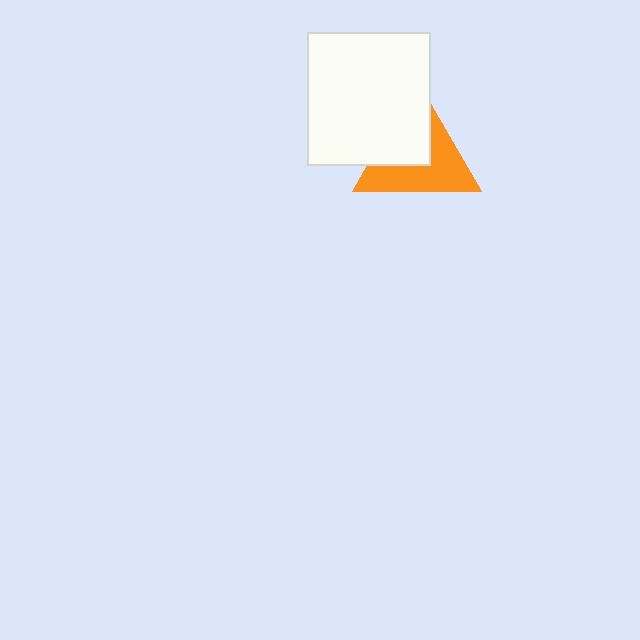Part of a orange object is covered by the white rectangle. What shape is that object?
It is a triangle.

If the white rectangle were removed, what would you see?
You would see the complete orange triangle.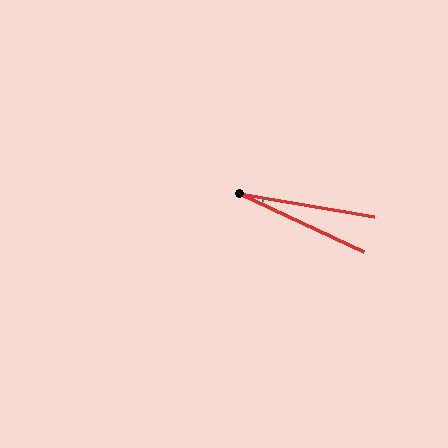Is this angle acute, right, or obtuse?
It is acute.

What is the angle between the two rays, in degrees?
Approximately 15 degrees.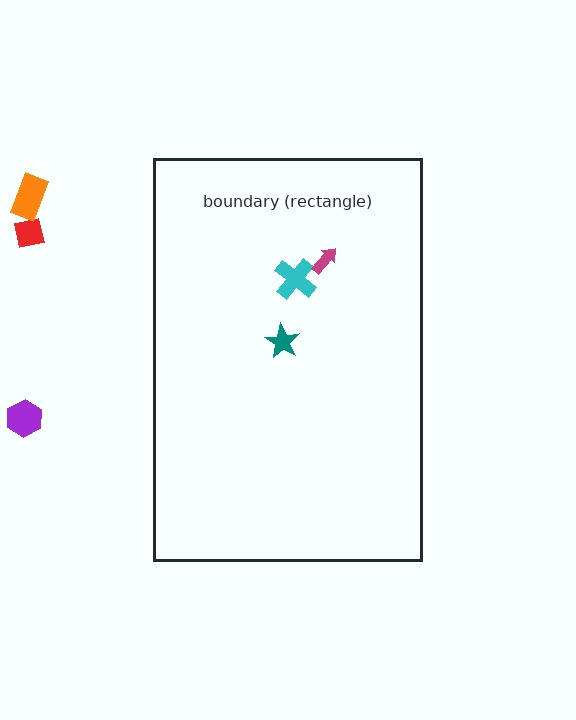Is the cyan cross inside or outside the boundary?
Inside.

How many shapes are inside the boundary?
3 inside, 3 outside.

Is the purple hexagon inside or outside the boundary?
Outside.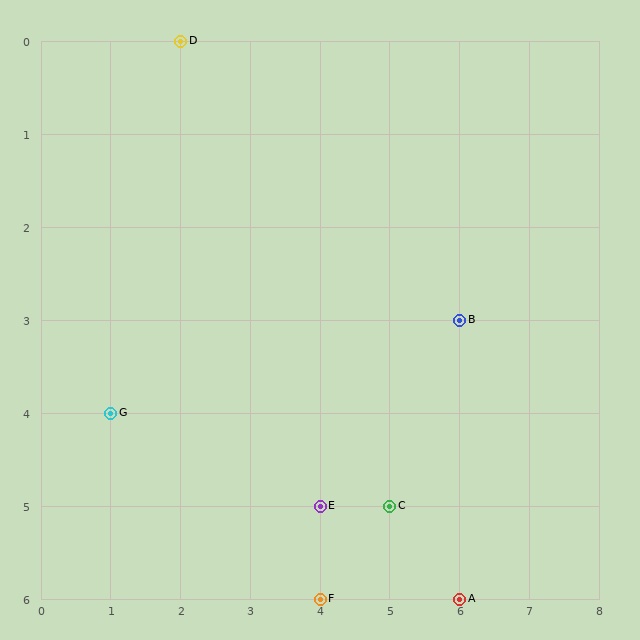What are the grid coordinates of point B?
Point B is at grid coordinates (6, 3).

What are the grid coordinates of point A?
Point A is at grid coordinates (6, 6).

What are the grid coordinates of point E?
Point E is at grid coordinates (4, 5).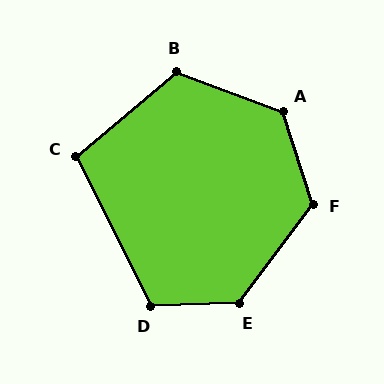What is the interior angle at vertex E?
Approximately 128 degrees (obtuse).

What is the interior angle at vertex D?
Approximately 115 degrees (obtuse).